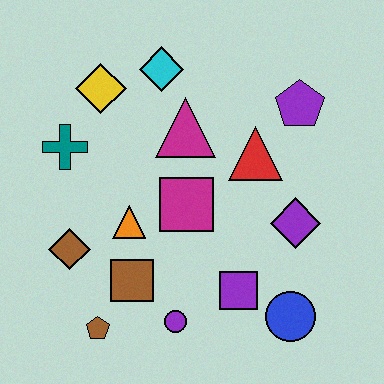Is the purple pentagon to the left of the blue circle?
No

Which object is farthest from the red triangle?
The brown pentagon is farthest from the red triangle.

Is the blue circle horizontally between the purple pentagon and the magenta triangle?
Yes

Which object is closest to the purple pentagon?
The red triangle is closest to the purple pentagon.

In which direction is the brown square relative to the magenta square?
The brown square is below the magenta square.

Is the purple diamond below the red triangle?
Yes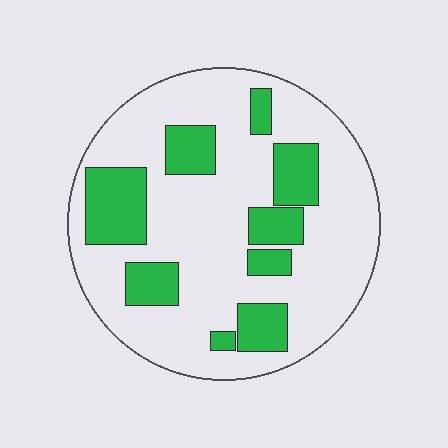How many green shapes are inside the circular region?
9.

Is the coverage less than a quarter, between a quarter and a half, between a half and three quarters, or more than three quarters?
Between a quarter and a half.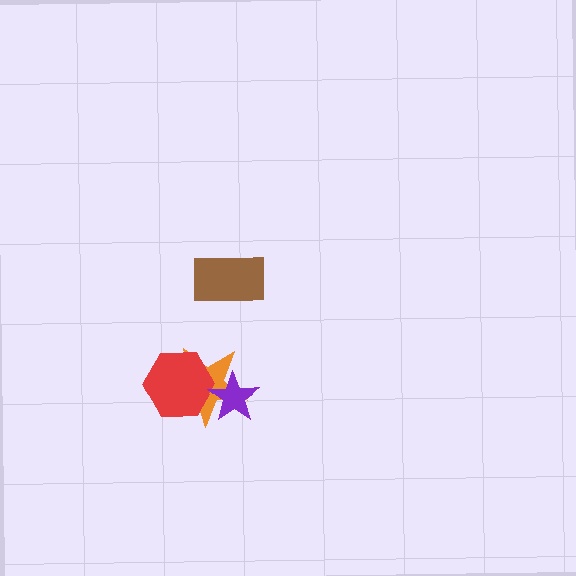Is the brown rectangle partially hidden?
No, no other shape covers it.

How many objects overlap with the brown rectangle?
0 objects overlap with the brown rectangle.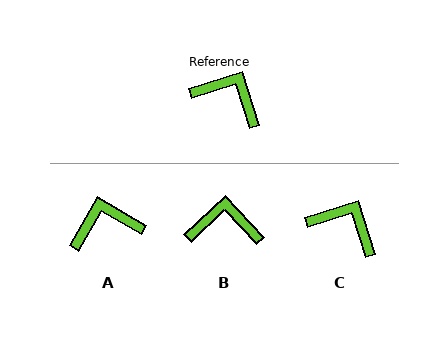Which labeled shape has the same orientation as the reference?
C.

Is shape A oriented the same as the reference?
No, it is off by about 42 degrees.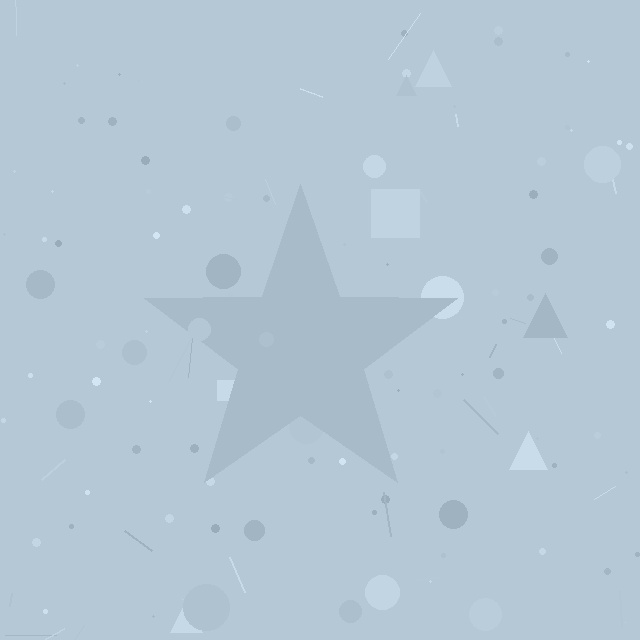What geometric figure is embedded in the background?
A star is embedded in the background.